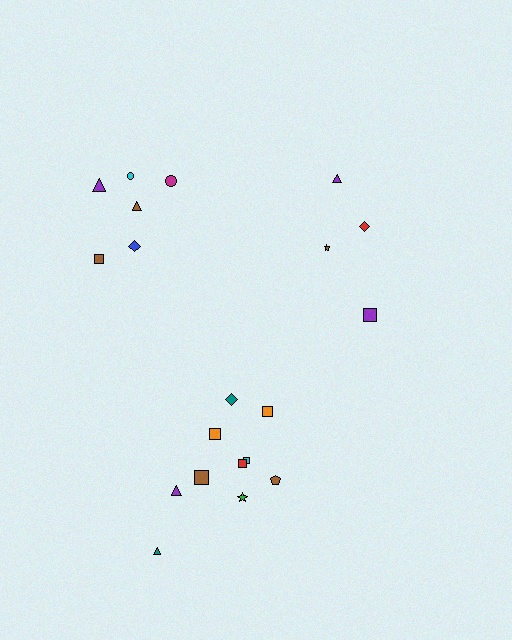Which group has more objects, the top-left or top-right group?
The top-left group.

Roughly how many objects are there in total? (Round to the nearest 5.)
Roughly 20 objects in total.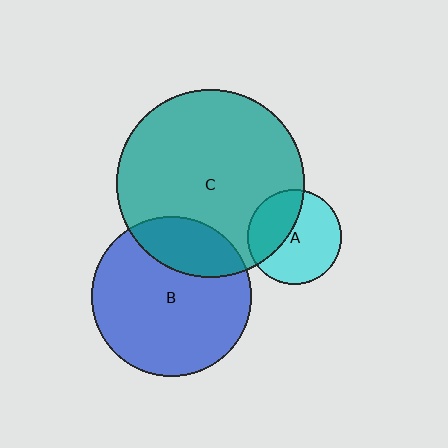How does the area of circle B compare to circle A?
Approximately 2.8 times.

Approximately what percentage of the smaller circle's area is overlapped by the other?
Approximately 40%.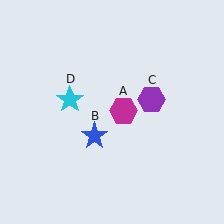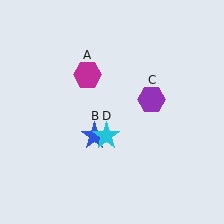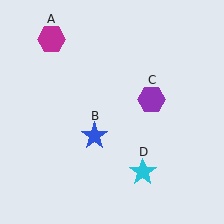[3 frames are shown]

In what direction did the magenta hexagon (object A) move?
The magenta hexagon (object A) moved up and to the left.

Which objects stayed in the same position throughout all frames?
Blue star (object B) and purple hexagon (object C) remained stationary.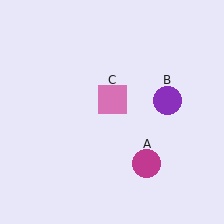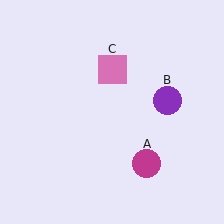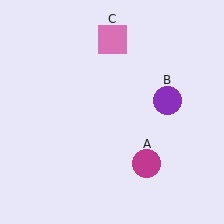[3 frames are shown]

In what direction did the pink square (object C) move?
The pink square (object C) moved up.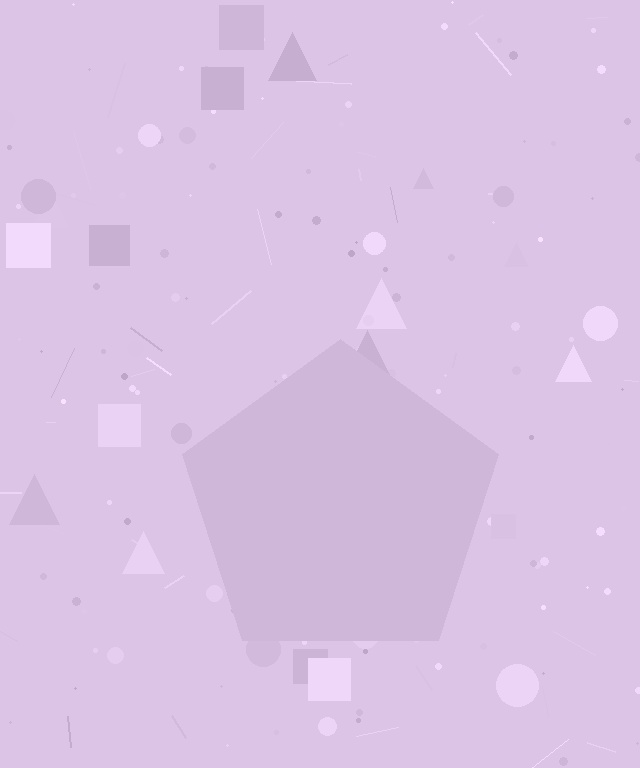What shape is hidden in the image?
A pentagon is hidden in the image.